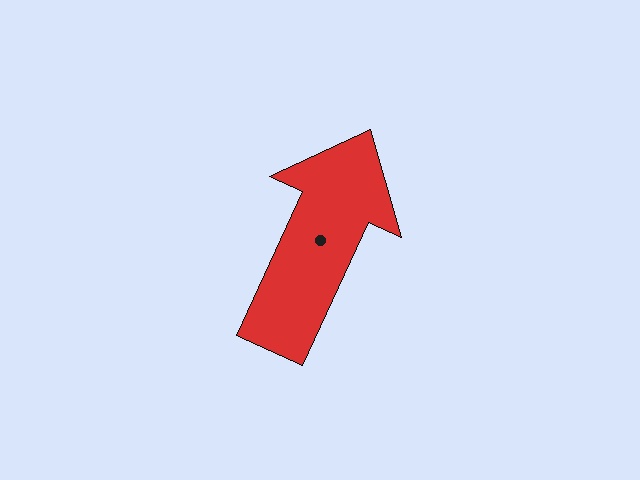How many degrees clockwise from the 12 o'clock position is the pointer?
Approximately 25 degrees.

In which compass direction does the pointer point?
Northeast.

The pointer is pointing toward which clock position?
Roughly 1 o'clock.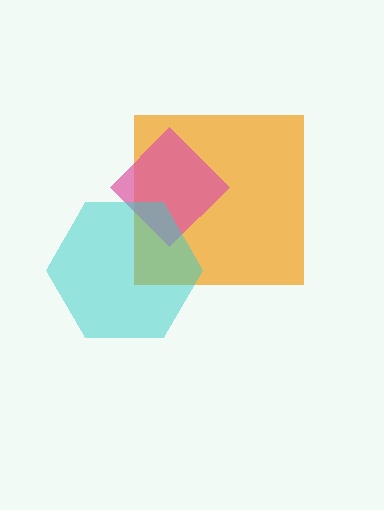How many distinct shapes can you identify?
There are 3 distinct shapes: an orange square, a pink diamond, a cyan hexagon.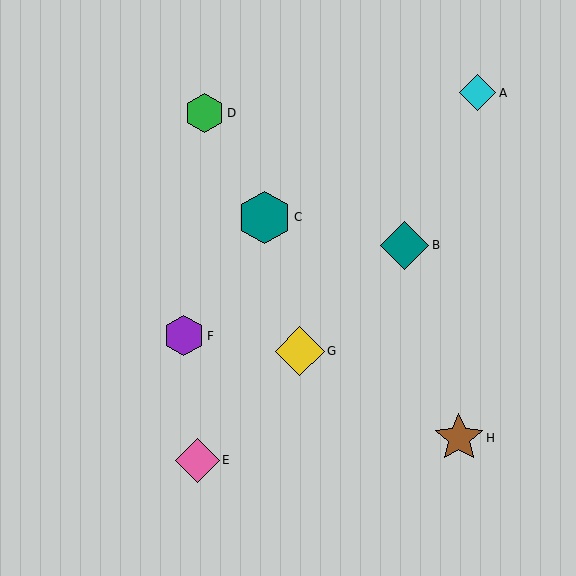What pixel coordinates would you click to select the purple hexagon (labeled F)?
Click at (184, 336) to select the purple hexagon F.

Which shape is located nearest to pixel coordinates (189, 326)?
The purple hexagon (labeled F) at (184, 336) is nearest to that location.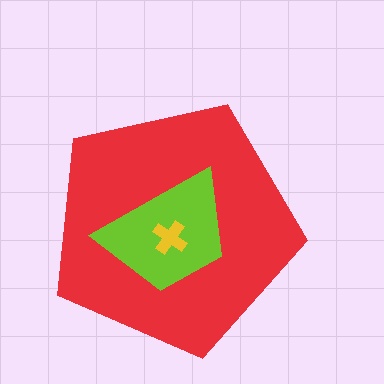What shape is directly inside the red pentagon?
The lime trapezoid.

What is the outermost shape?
The red pentagon.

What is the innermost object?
The yellow cross.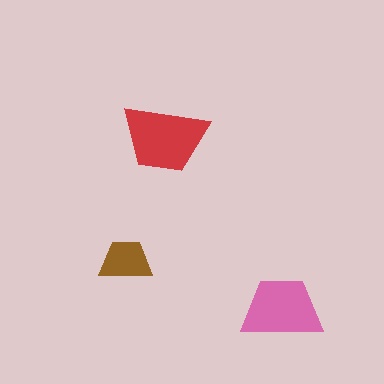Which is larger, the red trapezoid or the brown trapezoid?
The red one.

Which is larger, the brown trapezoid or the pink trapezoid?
The pink one.